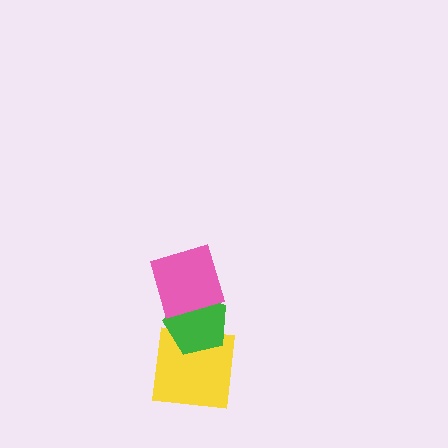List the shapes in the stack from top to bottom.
From top to bottom: the pink square, the green pentagon, the yellow square.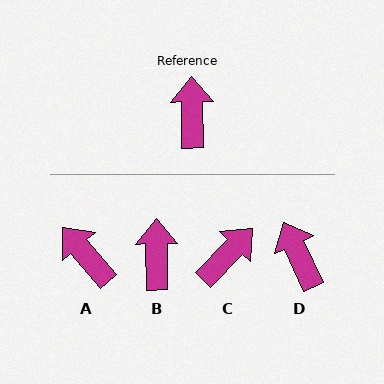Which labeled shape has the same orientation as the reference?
B.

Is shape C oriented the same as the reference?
No, it is off by about 45 degrees.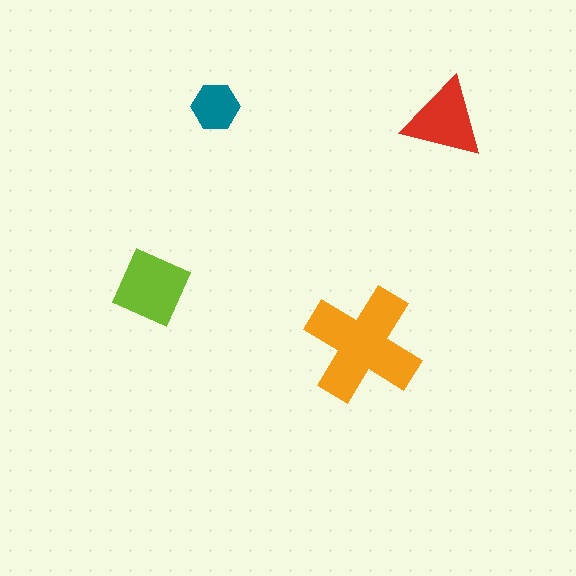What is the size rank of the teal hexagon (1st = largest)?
4th.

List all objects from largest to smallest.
The orange cross, the lime square, the red triangle, the teal hexagon.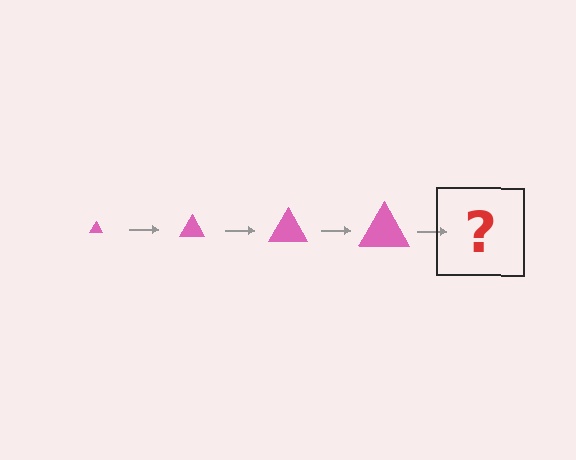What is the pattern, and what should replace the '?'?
The pattern is that the triangle gets progressively larger each step. The '?' should be a pink triangle, larger than the previous one.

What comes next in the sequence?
The next element should be a pink triangle, larger than the previous one.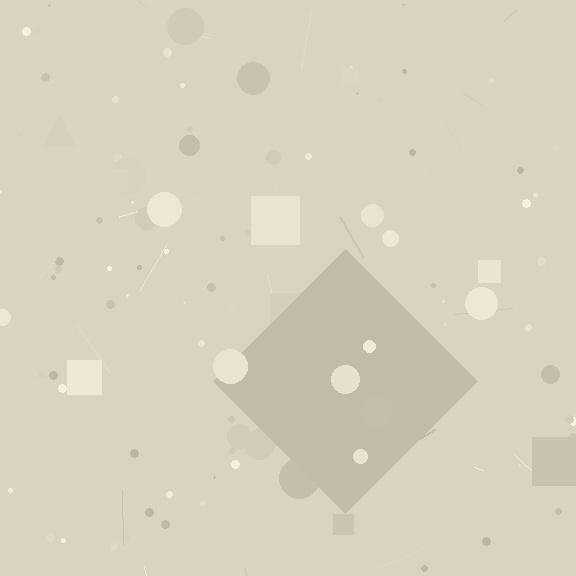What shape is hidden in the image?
A diamond is hidden in the image.